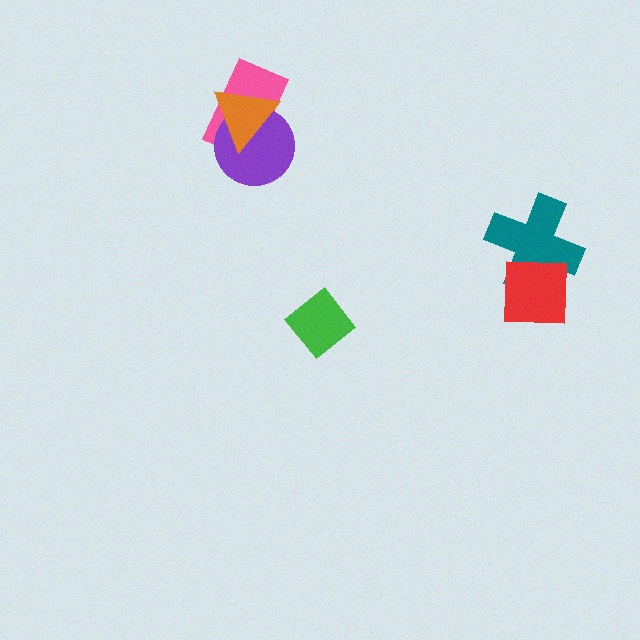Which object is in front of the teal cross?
The red square is in front of the teal cross.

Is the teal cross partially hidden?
Yes, it is partially covered by another shape.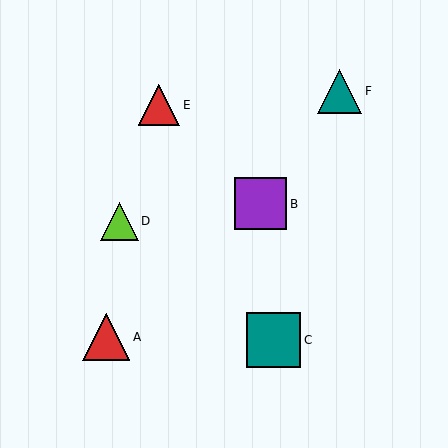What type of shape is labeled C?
Shape C is a teal square.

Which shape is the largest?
The teal square (labeled C) is the largest.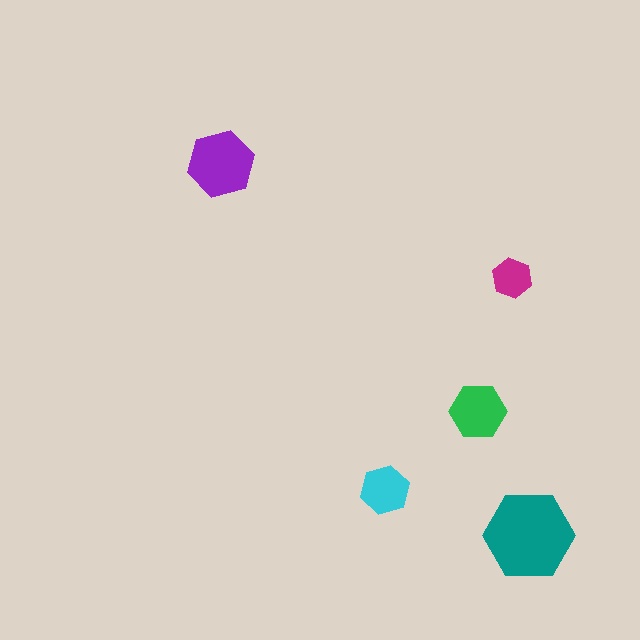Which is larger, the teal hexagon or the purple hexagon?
The teal one.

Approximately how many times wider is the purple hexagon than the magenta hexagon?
About 1.5 times wider.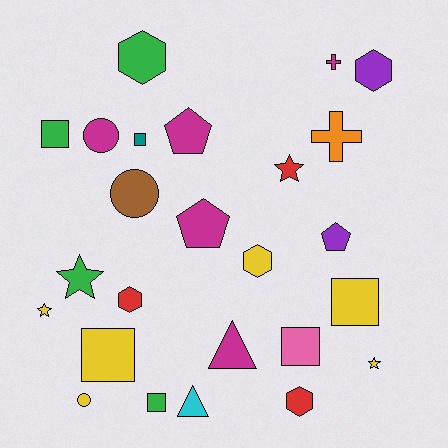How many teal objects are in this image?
There is 1 teal object.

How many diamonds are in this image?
There are no diamonds.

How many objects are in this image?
There are 25 objects.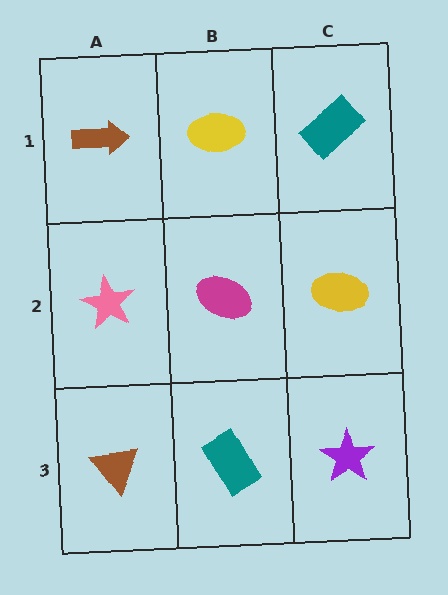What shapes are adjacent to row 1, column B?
A magenta ellipse (row 2, column B), a brown arrow (row 1, column A), a teal rectangle (row 1, column C).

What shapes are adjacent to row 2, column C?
A teal rectangle (row 1, column C), a purple star (row 3, column C), a magenta ellipse (row 2, column B).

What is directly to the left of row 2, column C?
A magenta ellipse.